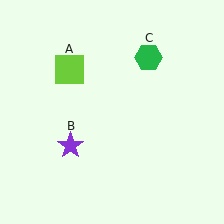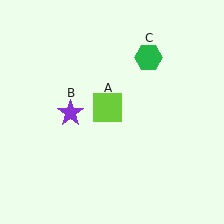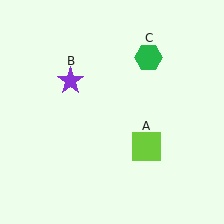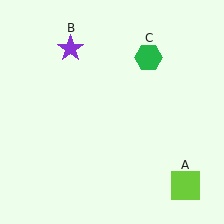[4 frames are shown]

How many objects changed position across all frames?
2 objects changed position: lime square (object A), purple star (object B).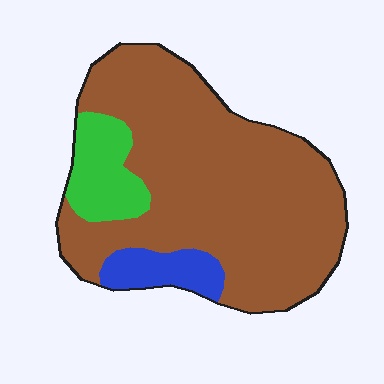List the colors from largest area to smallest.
From largest to smallest: brown, green, blue.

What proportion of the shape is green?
Green takes up less than a sixth of the shape.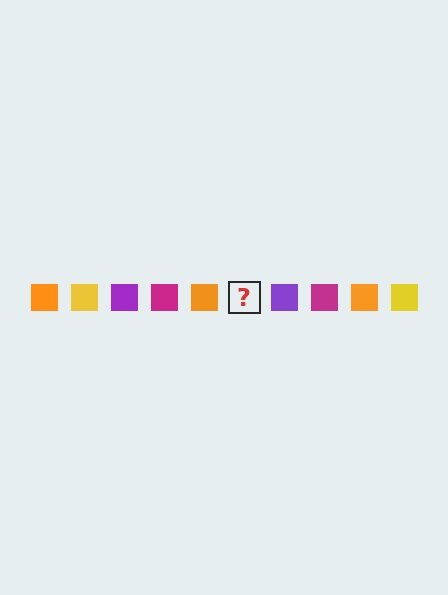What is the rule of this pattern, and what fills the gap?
The rule is that the pattern cycles through orange, yellow, purple, magenta squares. The gap should be filled with a yellow square.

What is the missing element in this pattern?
The missing element is a yellow square.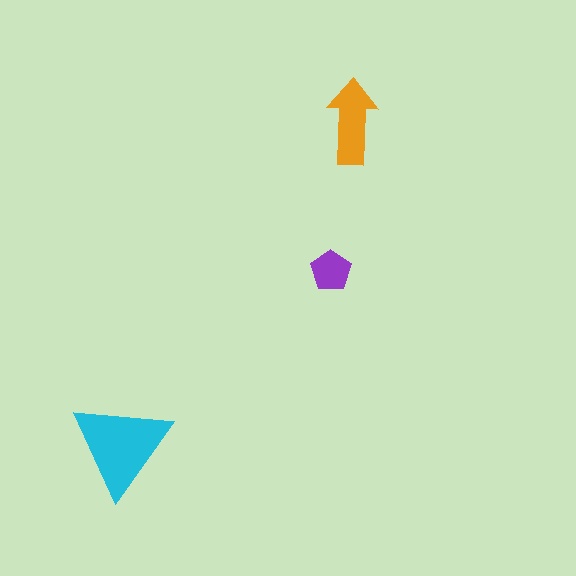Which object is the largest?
The cyan triangle.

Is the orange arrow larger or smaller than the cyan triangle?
Smaller.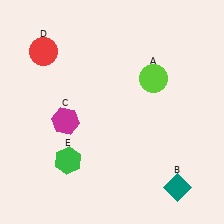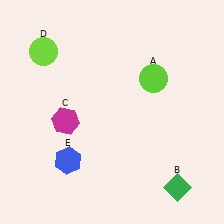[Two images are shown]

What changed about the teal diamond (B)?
In Image 1, B is teal. In Image 2, it changed to green.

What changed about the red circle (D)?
In Image 1, D is red. In Image 2, it changed to lime.